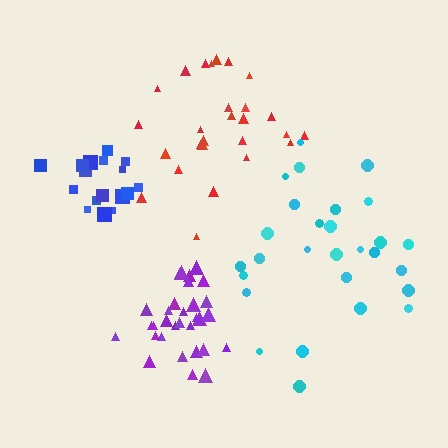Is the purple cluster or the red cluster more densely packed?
Purple.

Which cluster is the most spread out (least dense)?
Cyan.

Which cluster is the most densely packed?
Purple.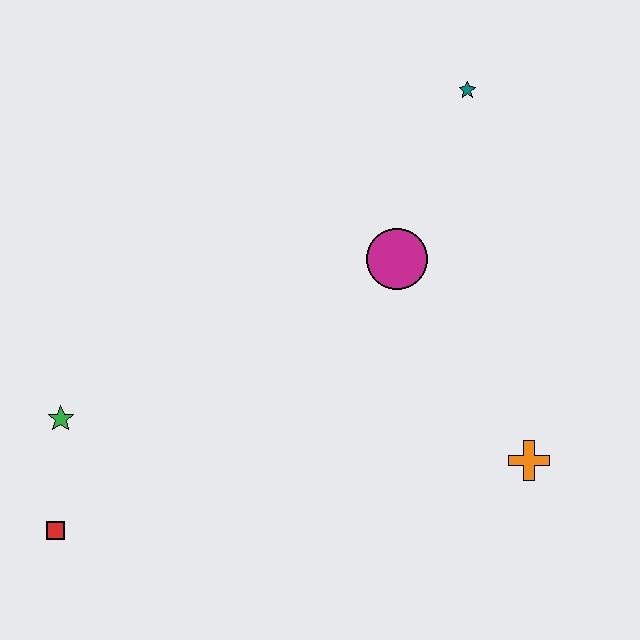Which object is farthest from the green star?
The teal star is farthest from the green star.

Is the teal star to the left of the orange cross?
Yes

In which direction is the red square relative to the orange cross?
The red square is to the left of the orange cross.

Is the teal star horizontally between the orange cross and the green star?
Yes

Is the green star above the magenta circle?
No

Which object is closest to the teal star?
The magenta circle is closest to the teal star.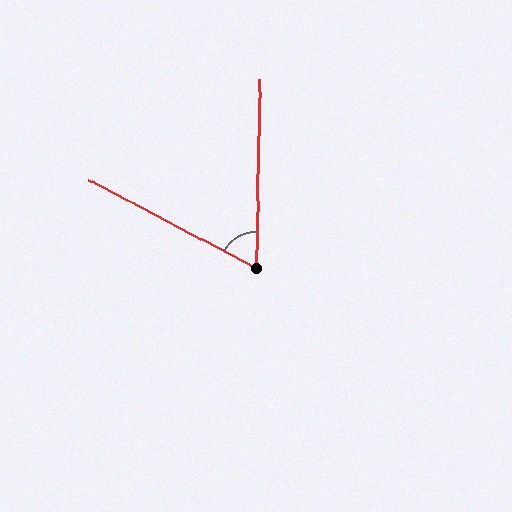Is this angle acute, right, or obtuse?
It is acute.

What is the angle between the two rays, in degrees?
Approximately 63 degrees.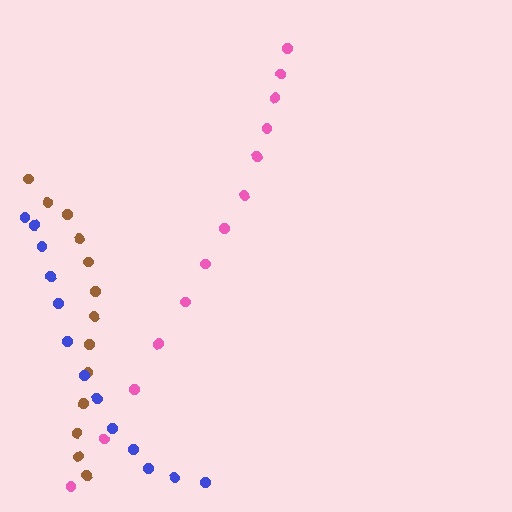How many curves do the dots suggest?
There are 3 distinct paths.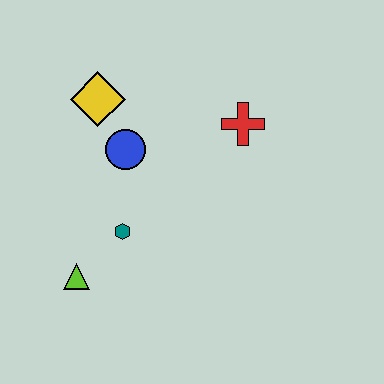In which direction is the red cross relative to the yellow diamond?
The red cross is to the right of the yellow diamond.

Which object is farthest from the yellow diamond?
The lime triangle is farthest from the yellow diamond.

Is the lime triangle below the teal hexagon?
Yes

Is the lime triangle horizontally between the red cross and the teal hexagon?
No